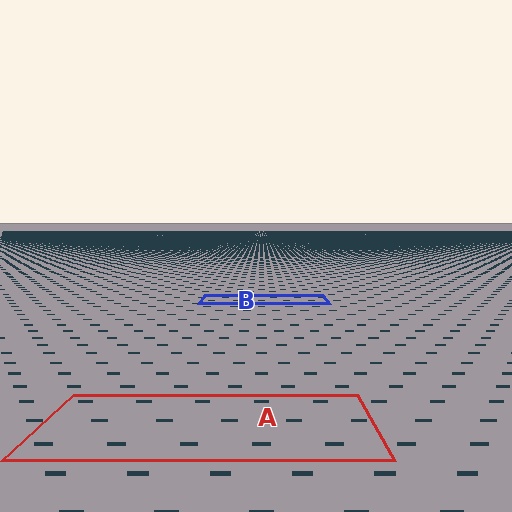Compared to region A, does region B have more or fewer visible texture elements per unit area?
Region B has more texture elements per unit area — they are packed more densely because it is farther away.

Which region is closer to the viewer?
Region A is closer. The texture elements there are larger and more spread out.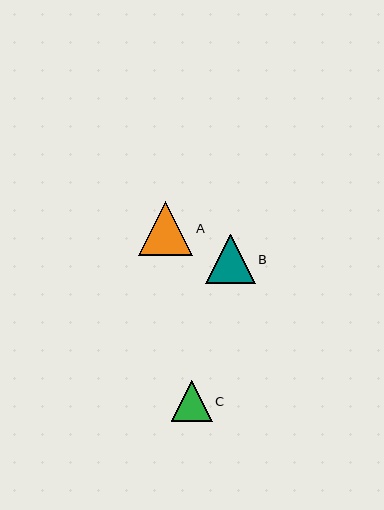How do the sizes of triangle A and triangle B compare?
Triangle A and triangle B are approximately the same size.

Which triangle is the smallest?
Triangle C is the smallest with a size of approximately 41 pixels.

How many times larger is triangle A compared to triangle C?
Triangle A is approximately 1.3 times the size of triangle C.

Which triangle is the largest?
Triangle A is the largest with a size of approximately 54 pixels.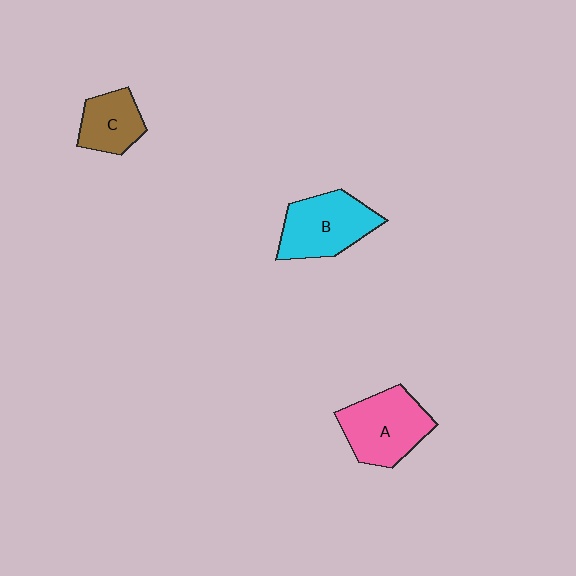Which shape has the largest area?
Shape A (pink).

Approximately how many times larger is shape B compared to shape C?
Approximately 1.6 times.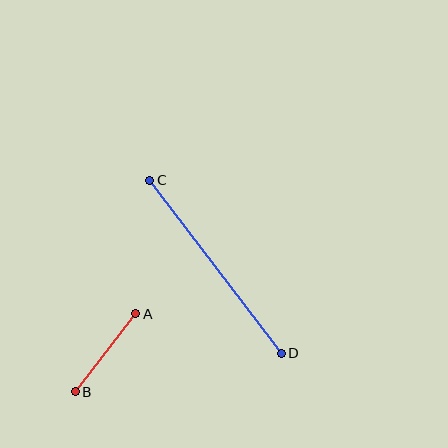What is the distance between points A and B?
The distance is approximately 99 pixels.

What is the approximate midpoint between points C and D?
The midpoint is at approximately (215, 267) pixels.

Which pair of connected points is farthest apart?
Points C and D are farthest apart.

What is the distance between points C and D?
The distance is approximately 218 pixels.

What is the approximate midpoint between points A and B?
The midpoint is at approximately (106, 353) pixels.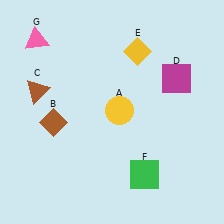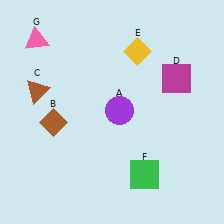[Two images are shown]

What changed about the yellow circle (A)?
In Image 1, A is yellow. In Image 2, it changed to purple.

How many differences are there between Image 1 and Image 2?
There is 1 difference between the two images.